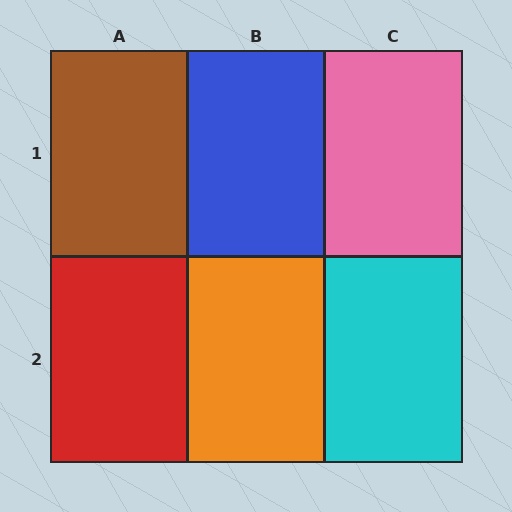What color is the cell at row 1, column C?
Pink.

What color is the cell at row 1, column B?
Blue.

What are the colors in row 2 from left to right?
Red, orange, cyan.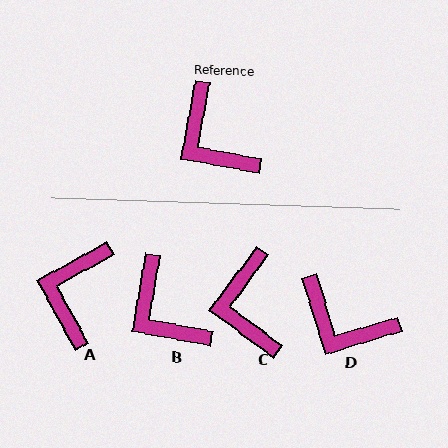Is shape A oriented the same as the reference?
No, it is off by about 51 degrees.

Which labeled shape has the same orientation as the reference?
B.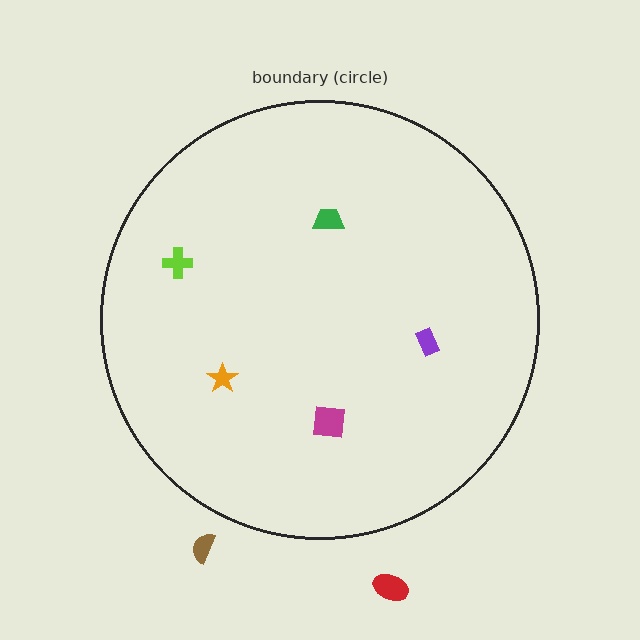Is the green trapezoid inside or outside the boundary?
Inside.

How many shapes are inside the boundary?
5 inside, 2 outside.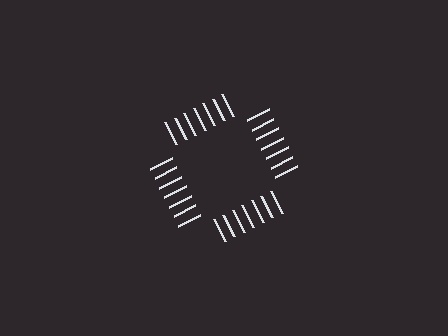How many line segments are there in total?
28 — 7 along each of the 4 edges.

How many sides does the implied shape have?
4 sides — the line-ends trace a square.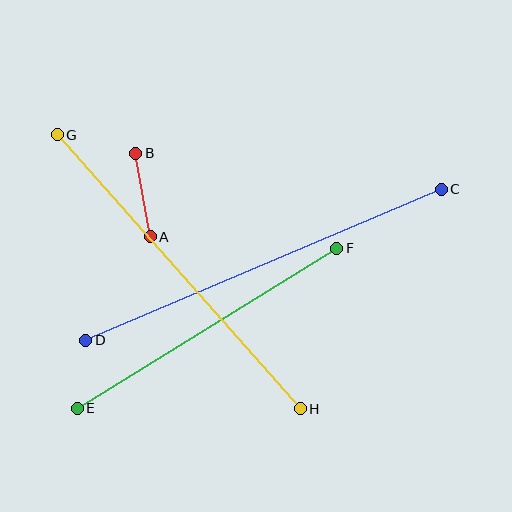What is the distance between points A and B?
The distance is approximately 85 pixels.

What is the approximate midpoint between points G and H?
The midpoint is at approximately (179, 272) pixels.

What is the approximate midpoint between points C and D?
The midpoint is at approximately (264, 265) pixels.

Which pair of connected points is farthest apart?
Points C and D are farthest apart.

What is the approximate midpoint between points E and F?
The midpoint is at approximately (207, 328) pixels.